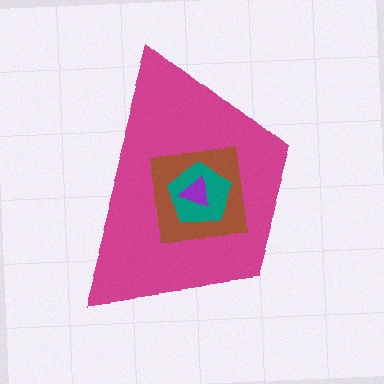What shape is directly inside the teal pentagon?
The purple triangle.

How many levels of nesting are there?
4.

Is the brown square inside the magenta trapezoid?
Yes.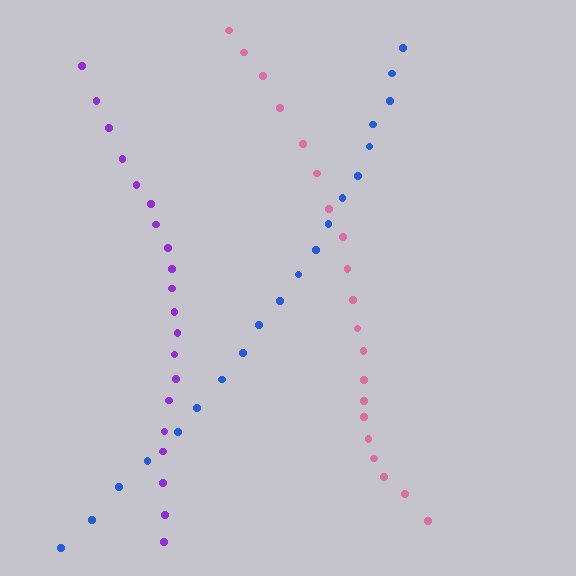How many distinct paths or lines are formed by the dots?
There are 3 distinct paths.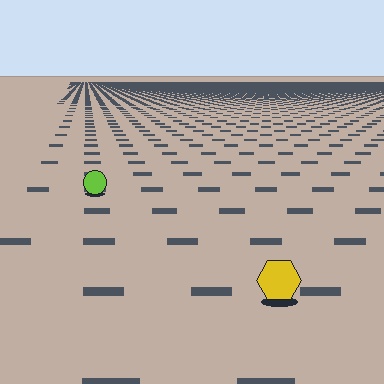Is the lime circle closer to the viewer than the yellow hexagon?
No. The yellow hexagon is closer — you can tell from the texture gradient: the ground texture is coarser near it.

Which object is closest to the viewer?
The yellow hexagon is closest. The texture marks near it are larger and more spread out.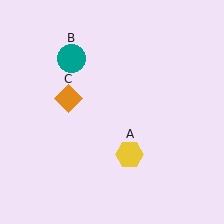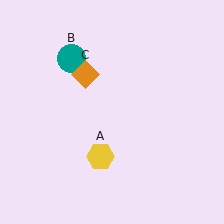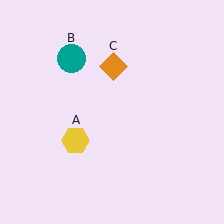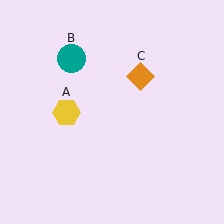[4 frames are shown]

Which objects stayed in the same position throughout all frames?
Teal circle (object B) remained stationary.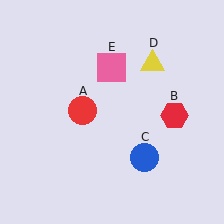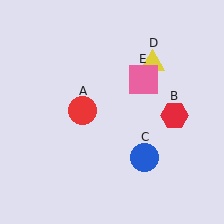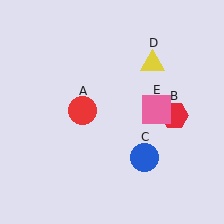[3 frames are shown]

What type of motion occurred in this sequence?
The pink square (object E) rotated clockwise around the center of the scene.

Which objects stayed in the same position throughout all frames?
Red circle (object A) and red hexagon (object B) and blue circle (object C) and yellow triangle (object D) remained stationary.